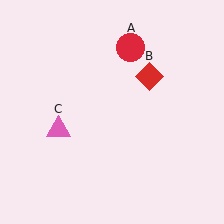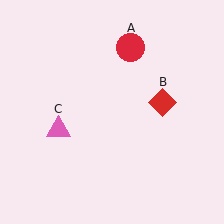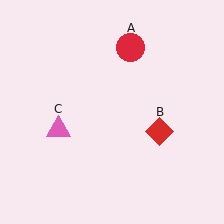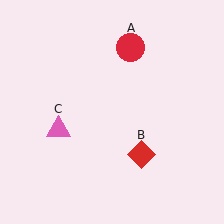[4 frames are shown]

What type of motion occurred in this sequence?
The red diamond (object B) rotated clockwise around the center of the scene.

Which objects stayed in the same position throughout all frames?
Red circle (object A) and pink triangle (object C) remained stationary.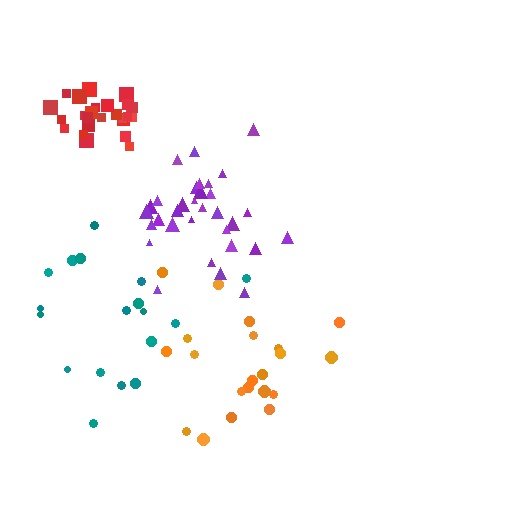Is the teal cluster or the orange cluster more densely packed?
Orange.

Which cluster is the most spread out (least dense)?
Teal.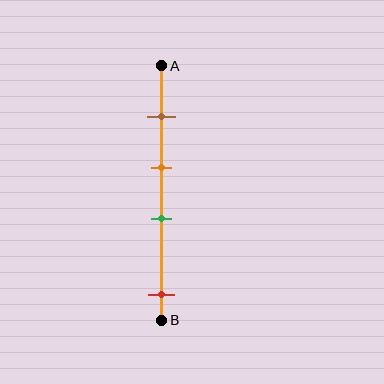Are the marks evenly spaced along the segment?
No, the marks are not evenly spaced.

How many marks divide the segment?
There are 4 marks dividing the segment.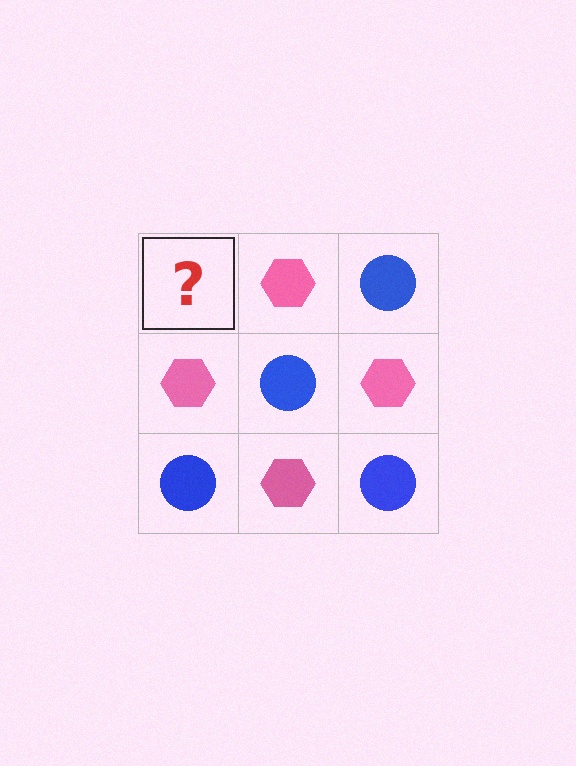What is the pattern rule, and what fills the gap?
The rule is that it alternates blue circle and pink hexagon in a checkerboard pattern. The gap should be filled with a blue circle.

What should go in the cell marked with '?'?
The missing cell should contain a blue circle.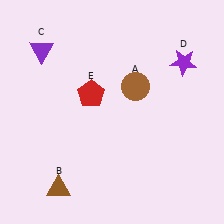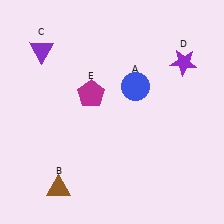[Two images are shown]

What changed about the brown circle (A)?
In Image 1, A is brown. In Image 2, it changed to blue.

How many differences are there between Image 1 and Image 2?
There are 2 differences between the two images.